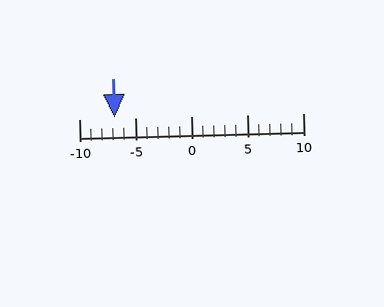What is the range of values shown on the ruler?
The ruler shows values from -10 to 10.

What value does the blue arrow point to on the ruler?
The blue arrow points to approximately -7.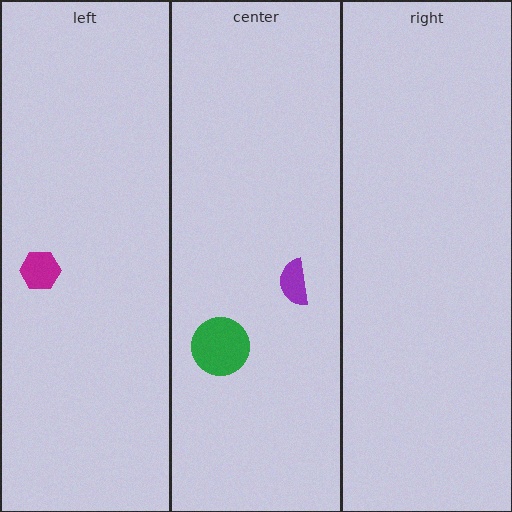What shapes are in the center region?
The green circle, the purple semicircle.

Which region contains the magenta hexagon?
The left region.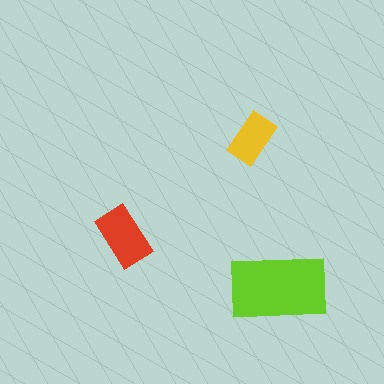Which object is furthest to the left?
The red rectangle is leftmost.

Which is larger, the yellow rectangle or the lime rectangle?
The lime one.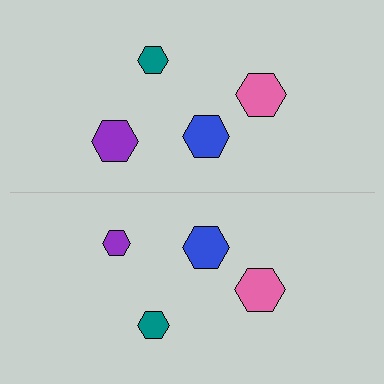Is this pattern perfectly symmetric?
No, the pattern is not perfectly symmetric. The purple hexagon on the bottom side has a different size than its mirror counterpart.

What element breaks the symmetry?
The purple hexagon on the bottom side has a different size than its mirror counterpart.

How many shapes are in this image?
There are 8 shapes in this image.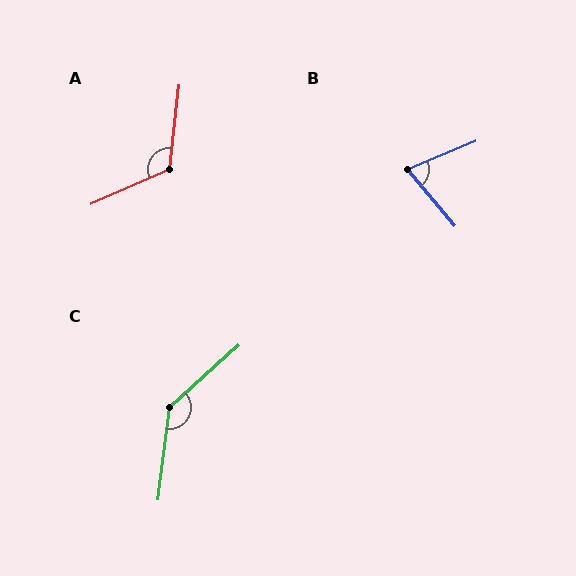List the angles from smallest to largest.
B (72°), A (120°), C (139°).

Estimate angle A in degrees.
Approximately 120 degrees.